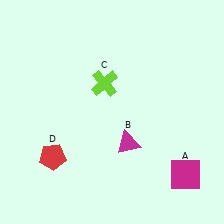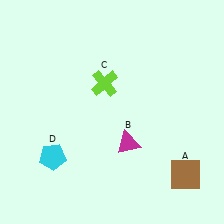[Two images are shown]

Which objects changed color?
A changed from magenta to brown. D changed from red to cyan.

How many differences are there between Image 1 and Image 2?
There are 2 differences between the two images.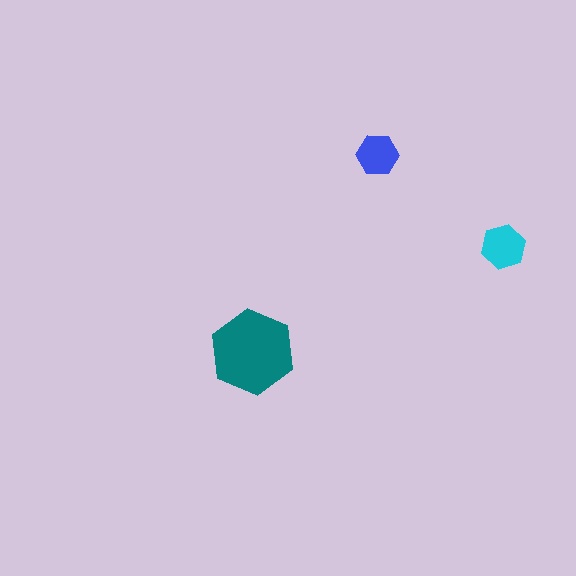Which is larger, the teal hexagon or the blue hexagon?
The teal one.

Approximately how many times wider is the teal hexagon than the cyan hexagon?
About 2 times wider.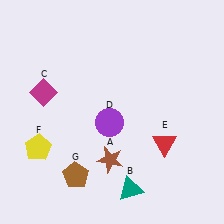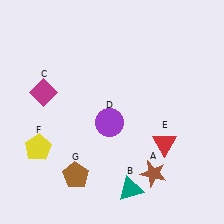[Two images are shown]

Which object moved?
The brown star (A) moved right.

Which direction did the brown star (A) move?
The brown star (A) moved right.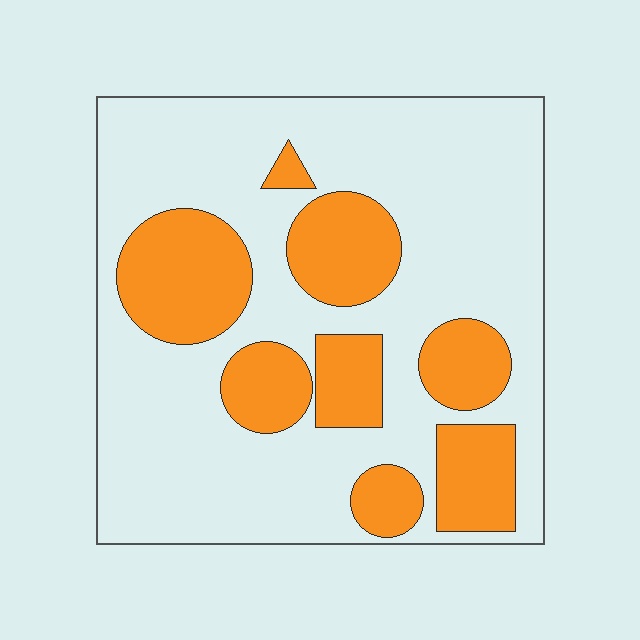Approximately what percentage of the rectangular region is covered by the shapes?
Approximately 30%.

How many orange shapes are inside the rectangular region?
8.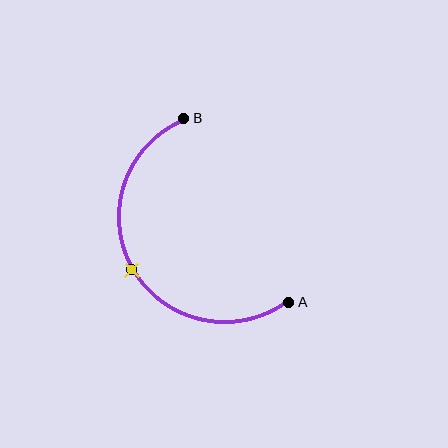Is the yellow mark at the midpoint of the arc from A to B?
Yes. The yellow mark lies on the arc at equal arc-length from both A and B — it is the arc midpoint.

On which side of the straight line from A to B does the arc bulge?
The arc bulges to the left of the straight line connecting A and B.